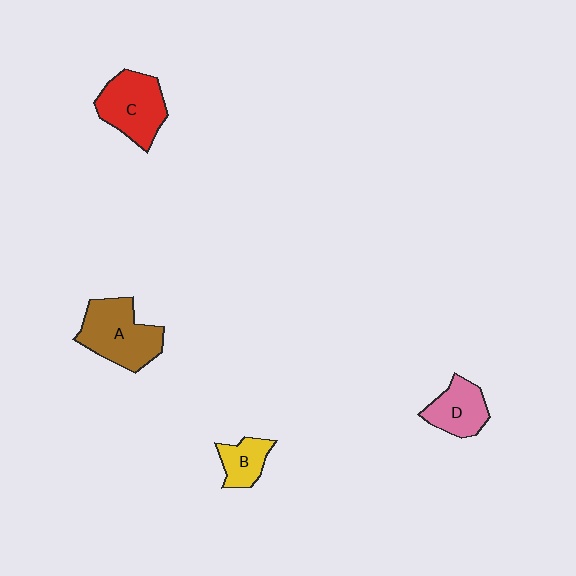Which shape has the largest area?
Shape A (brown).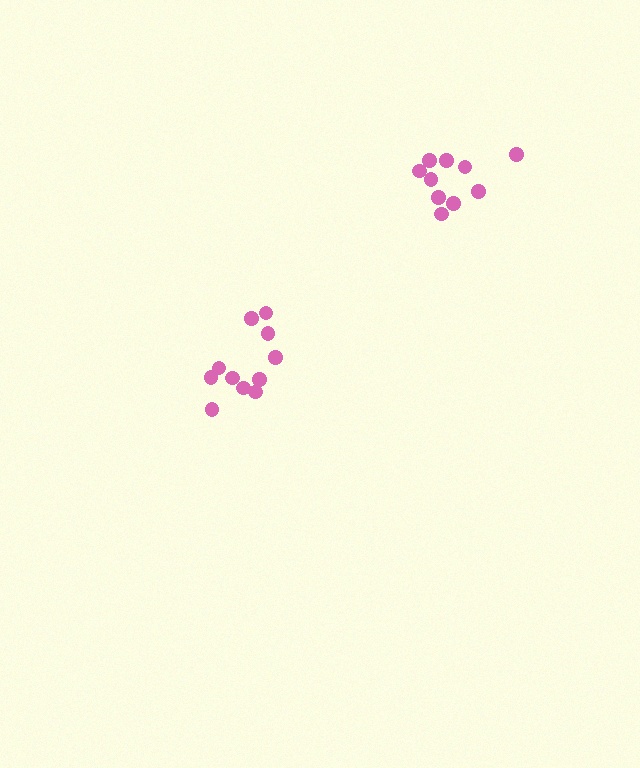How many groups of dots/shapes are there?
There are 2 groups.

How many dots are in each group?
Group 1: 11 dots, Group 2: 10 dots (21 total).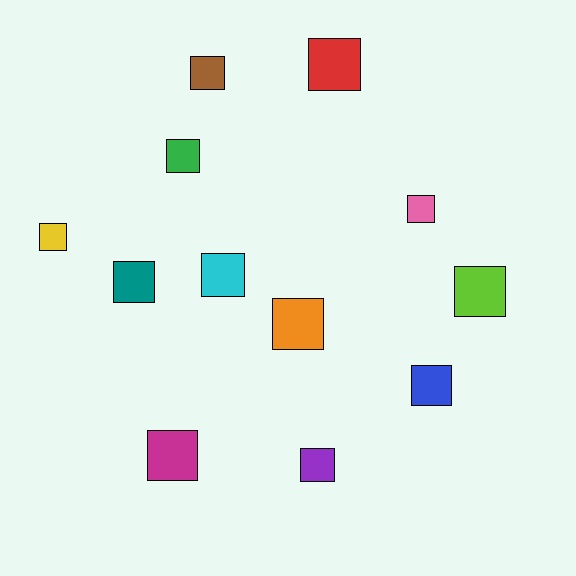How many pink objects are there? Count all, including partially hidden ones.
There is 1 pink object.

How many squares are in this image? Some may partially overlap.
There are 12 squares.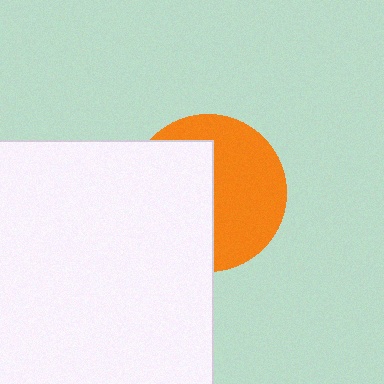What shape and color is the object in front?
The object in front is a white rectangle.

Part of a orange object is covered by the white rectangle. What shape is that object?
It is a circle.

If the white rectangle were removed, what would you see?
You would see the complete orange circle.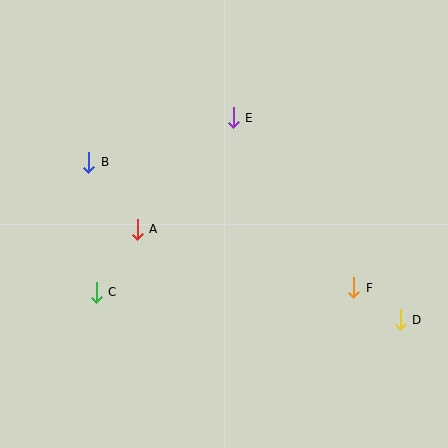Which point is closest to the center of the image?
Point A at (137, 229) is closest to the center.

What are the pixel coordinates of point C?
Point C is at (96, 293).